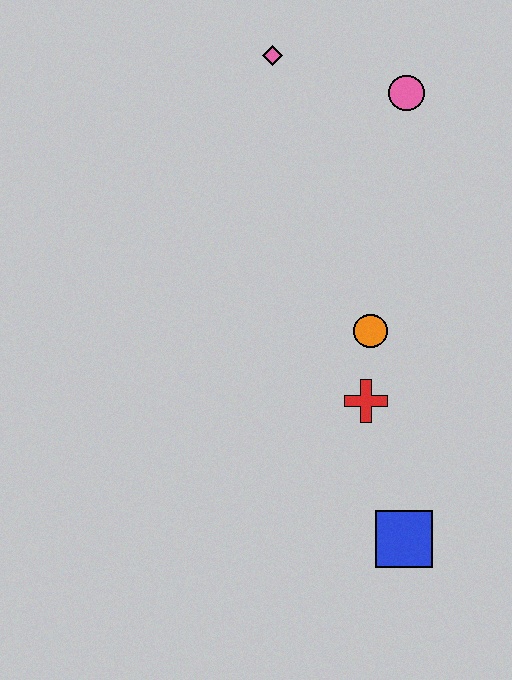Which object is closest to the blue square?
The red cross is closest to the blue square.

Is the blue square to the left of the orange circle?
No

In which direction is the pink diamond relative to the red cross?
The pink diamond is above the red cross.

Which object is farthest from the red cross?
The pink diamond is farthest from the red cross.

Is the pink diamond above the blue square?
Yes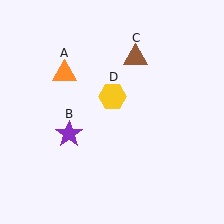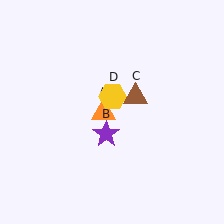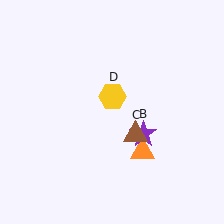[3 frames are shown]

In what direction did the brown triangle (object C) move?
The brown triangle (object C) moved down.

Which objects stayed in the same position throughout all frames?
Yellow hexagon (object D) remained stationary.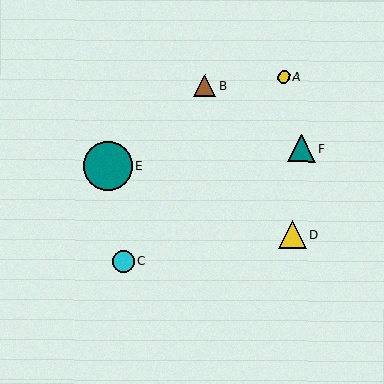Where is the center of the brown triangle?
The center of the brown triangle is at (205, 86).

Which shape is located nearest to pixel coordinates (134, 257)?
The cyan circle (labeled C) at (123, 261) is nearest to that location.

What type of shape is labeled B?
Shape B is a brown triangle.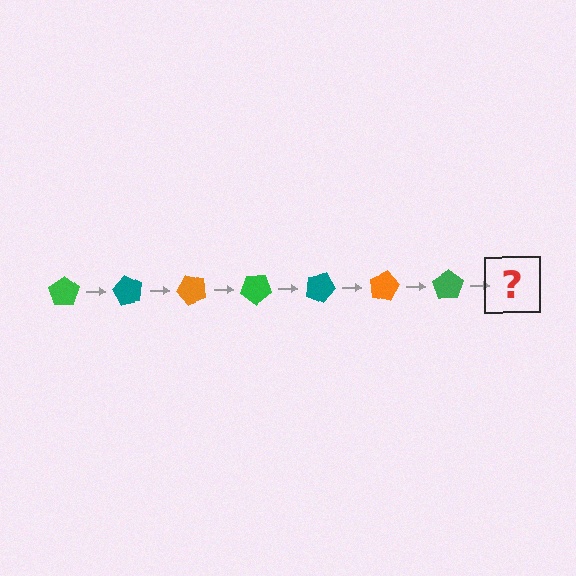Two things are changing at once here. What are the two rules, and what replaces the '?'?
The two rules are that it rotates 60 degrees each step and the color cycles through green, teal, and orange. The '?' should be a teal pentagon, rotated 420 degrees from the start.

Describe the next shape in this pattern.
It should be a teal pentagon, rotated 420 degrees from the start.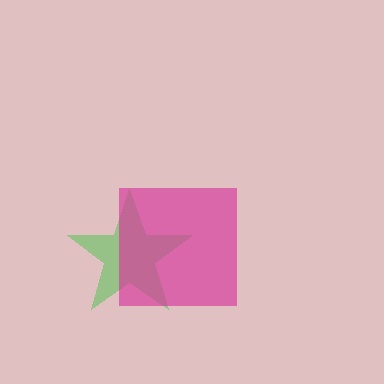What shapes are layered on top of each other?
The layered shapes are: a green star, a magenta square.